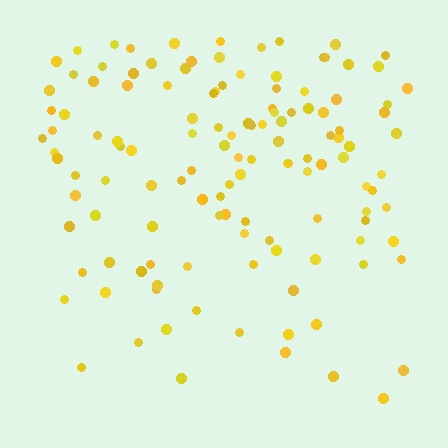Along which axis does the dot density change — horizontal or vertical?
Vertical.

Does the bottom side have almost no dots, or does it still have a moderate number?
Still a moderate number, just noticeably fewer than the top.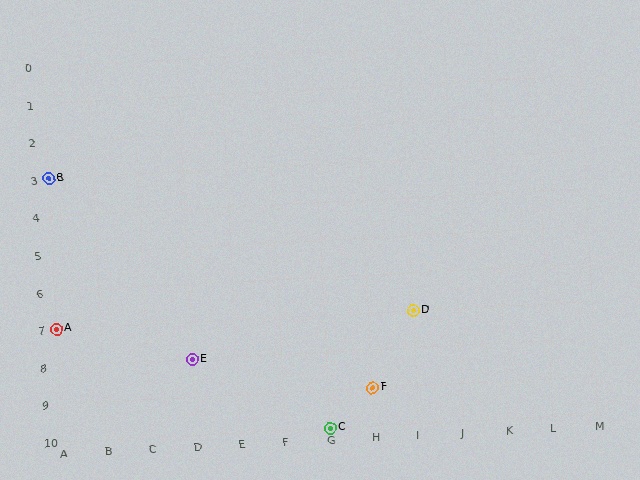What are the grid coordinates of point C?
Point C is at grid coordinates (G, 10).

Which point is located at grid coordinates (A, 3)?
Point B is at (A, 3).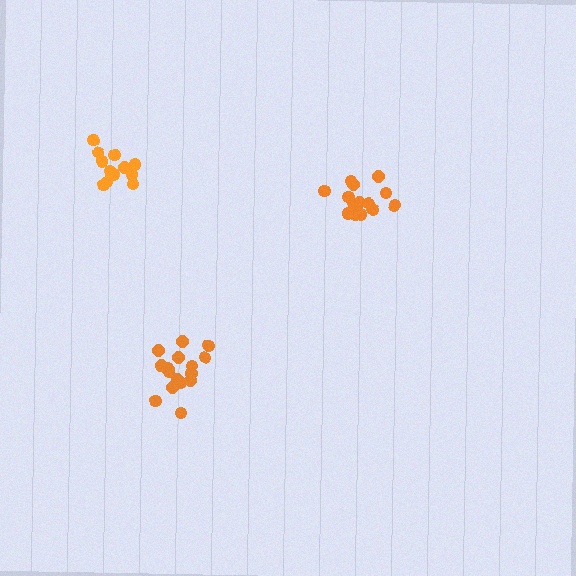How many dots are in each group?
Group 1: 15 dots, Group 2: 17 dots, Group 3: 14 dots (46 total).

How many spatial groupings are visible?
There are 3 spatial groupings.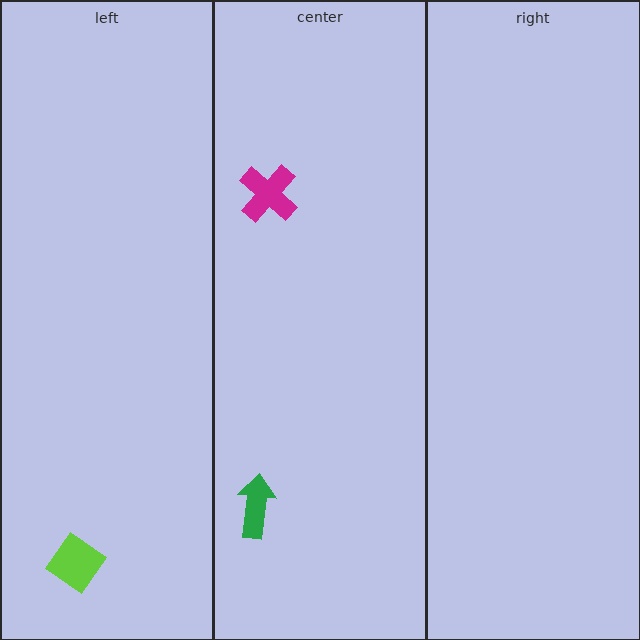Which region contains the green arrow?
The center region.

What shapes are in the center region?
The green arrow, the magenta cross.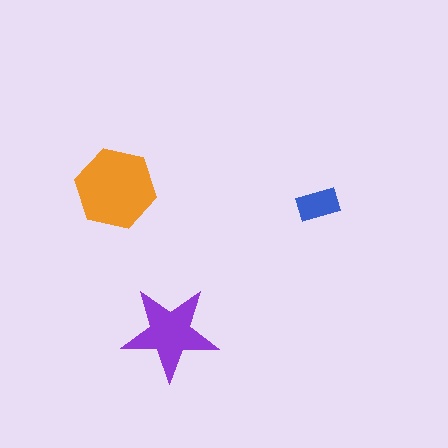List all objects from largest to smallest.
The orange hexagon, the purple star, the blue rectangle.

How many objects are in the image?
There are 3 objects in the image.